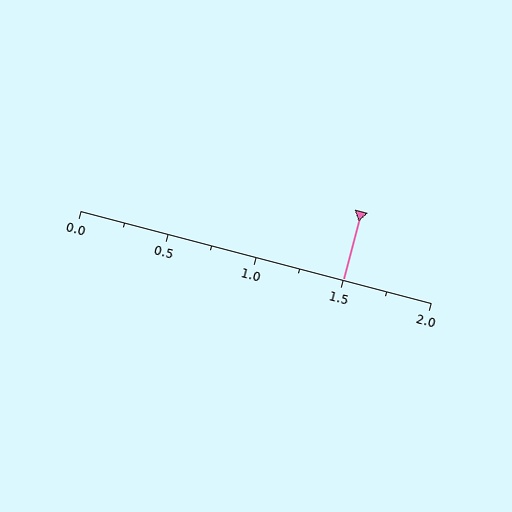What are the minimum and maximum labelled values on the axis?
The axis runs from 0.0 to 2.0.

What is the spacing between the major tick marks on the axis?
The major ticks are spaced 0.5 apart.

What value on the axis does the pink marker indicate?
The marker indicates approximately 1.5.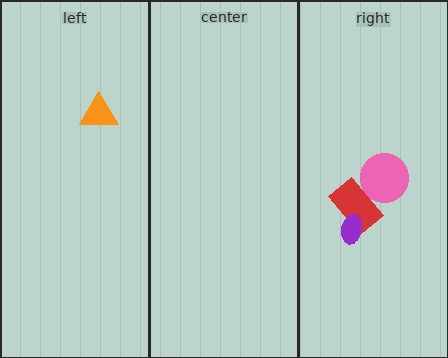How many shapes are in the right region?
3.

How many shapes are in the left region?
1.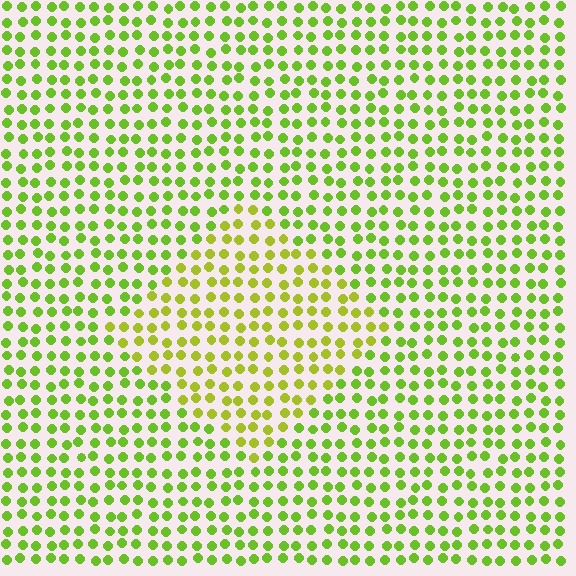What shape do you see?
I see a diamond.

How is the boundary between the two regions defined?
The boundary is defined purely by a slight shift in hue (about 23 degrees). Spacing, size, and orientation are identical on both sides.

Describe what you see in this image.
The image is filled with small lime elements in a uniform arrangement. A diamond-shaped region is visible where the elements are tinted to a slightly different hue, forming a subtle color boundary.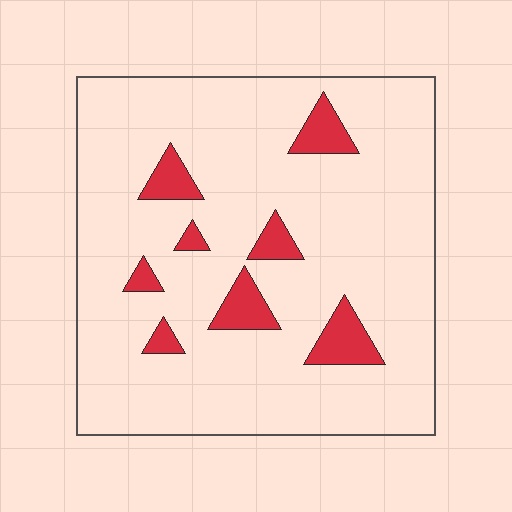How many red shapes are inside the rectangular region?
8.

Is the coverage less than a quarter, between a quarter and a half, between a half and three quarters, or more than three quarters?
Less than a quarter.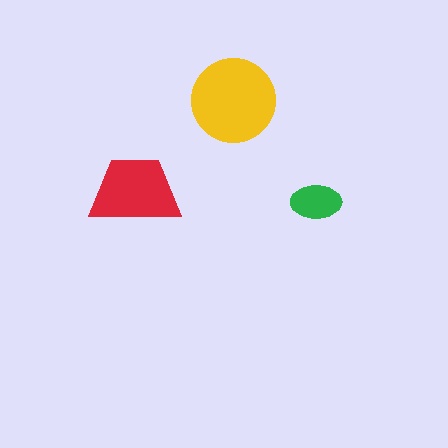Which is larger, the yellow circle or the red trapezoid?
The yellow circle.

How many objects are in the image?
There are 3 objects in the image.